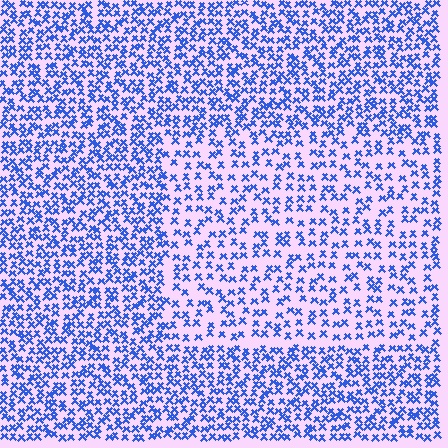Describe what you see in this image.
The image contains small blue elements arranged at two different densities. A rectangle-shaped region is visible where the elements are less densely packed than the surrounding area.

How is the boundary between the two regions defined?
The boundary is defined by a change in element density (approximately 1.7x ratio). All elements are the same color, size, and shape.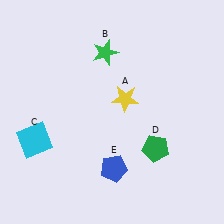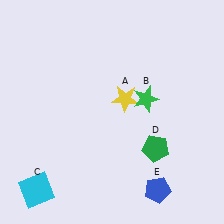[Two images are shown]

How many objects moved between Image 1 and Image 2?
3 objects moved between the two images.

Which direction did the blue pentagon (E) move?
The blue pentagon (E) moved right.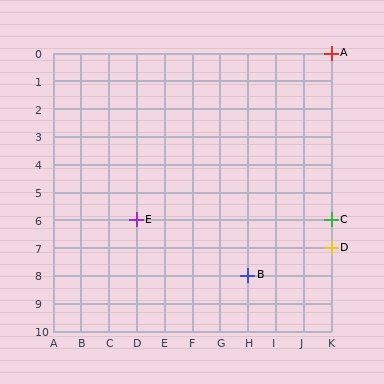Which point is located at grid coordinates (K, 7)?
Point D is at (K, 7).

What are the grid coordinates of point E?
Point E is at grid coordinates (D, 6).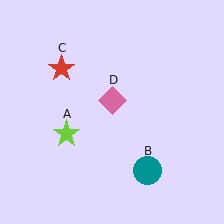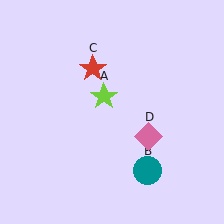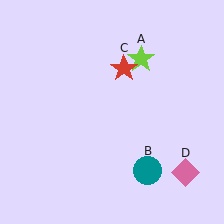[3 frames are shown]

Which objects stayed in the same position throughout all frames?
Teal circle (object B) remained stationary.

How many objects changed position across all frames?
3 objects changed position: lime star (object A), red star (object C), pink diamond (object D).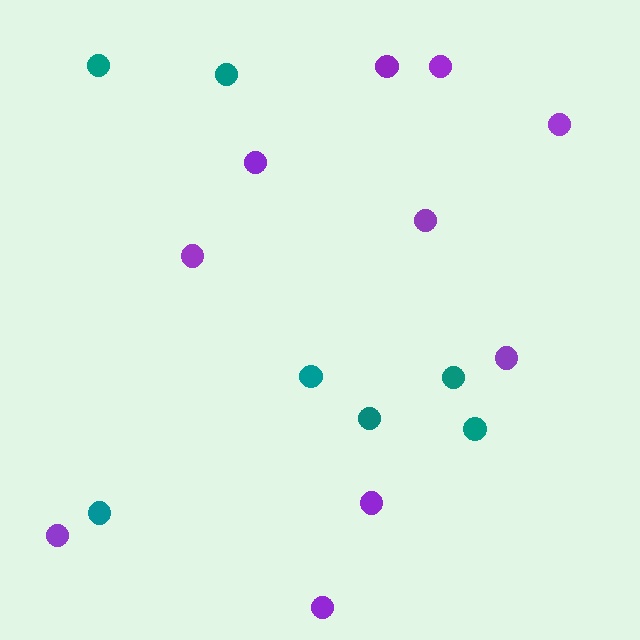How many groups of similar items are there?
There are 2 groups: one group of purple circles (10) and one group of teal circles (7).